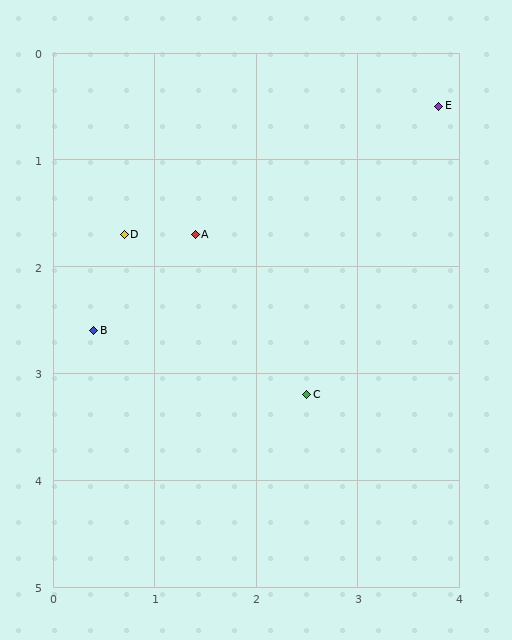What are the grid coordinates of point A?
Point A is at approximately (1.4, 1.7).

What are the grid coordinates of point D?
Point D is at approximately (0.7, 1.7).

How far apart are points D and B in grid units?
Points D and B are about 0.9 grid units apart.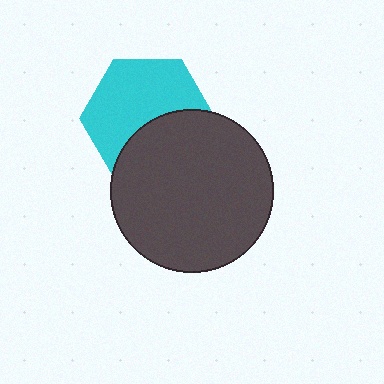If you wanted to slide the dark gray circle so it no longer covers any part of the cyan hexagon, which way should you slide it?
Slide it down — that is the most direct way to separate the two shapes.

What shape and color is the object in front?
The object in front is a dark gray circle.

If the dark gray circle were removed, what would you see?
You would see the complete cyan hexagon.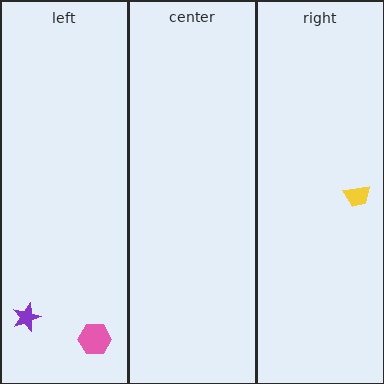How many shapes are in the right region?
1.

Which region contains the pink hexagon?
The left region.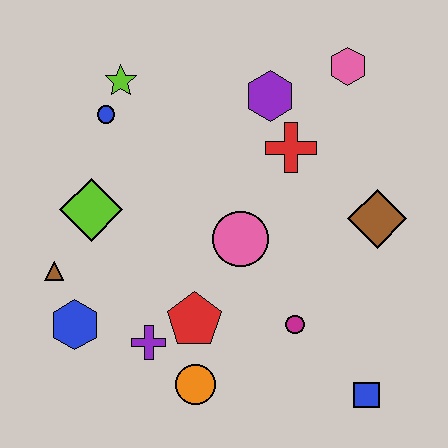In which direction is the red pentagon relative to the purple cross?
The red pentagon is to the right of the purple cross.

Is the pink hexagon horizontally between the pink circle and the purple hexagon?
No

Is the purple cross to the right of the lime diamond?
Yes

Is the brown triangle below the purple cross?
No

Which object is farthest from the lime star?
The blue square is farthest from the lime star.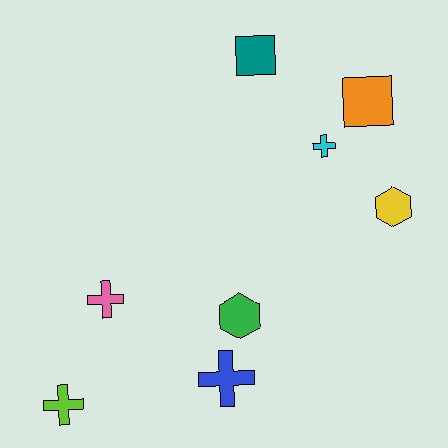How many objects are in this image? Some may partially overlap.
There are 8 objects.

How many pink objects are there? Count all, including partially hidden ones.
There is 1 pink object.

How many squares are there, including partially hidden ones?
There are 2 squares.